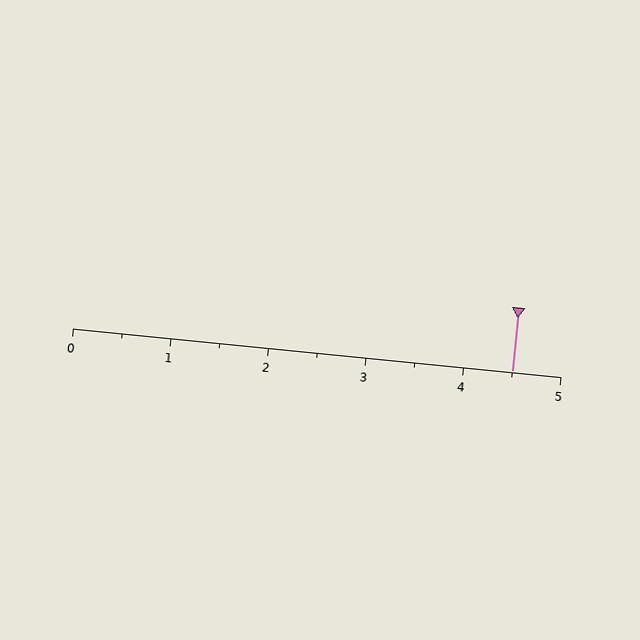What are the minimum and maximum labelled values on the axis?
The axis runs from 0 to 5.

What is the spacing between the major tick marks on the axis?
The major ticks are spaced 1 apart.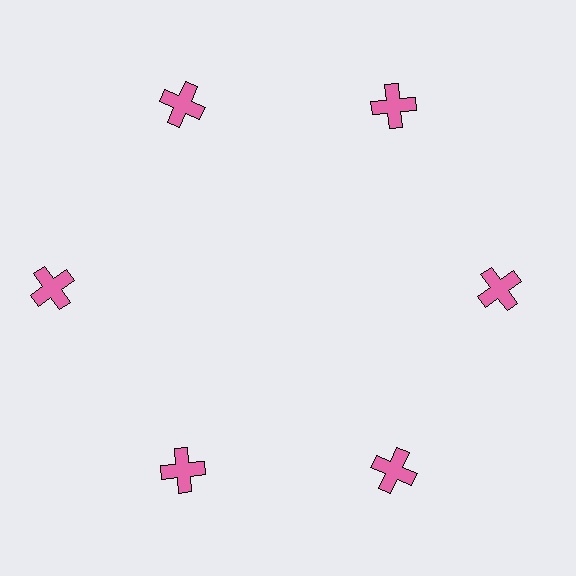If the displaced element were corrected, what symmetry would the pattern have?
It would have 6-fold rotational symmetry — the pattern would map onto itself every 60 degrees.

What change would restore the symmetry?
The symmetry would be restored by moving it inward, back onto the ring so that all 6 crosses sit at equal angles and equal distance from the center.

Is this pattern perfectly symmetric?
No. The 6 pink crosses are arranged in a ring, but one element near the 9 o'clock position is pushed outward from the center, breaking the 6-fold rotational symmetry.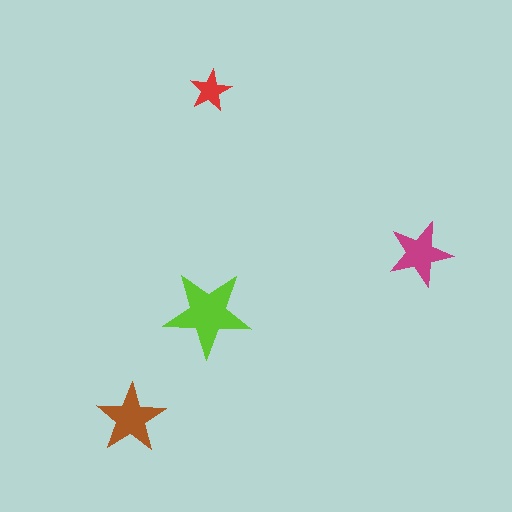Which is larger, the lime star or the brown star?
The lime one.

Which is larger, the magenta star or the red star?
The magenta one.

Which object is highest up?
The red star is topmost.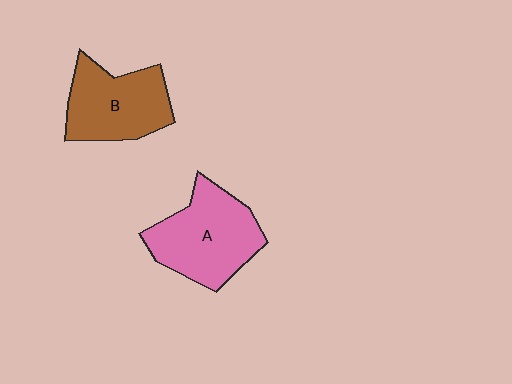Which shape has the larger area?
Shape A (pink).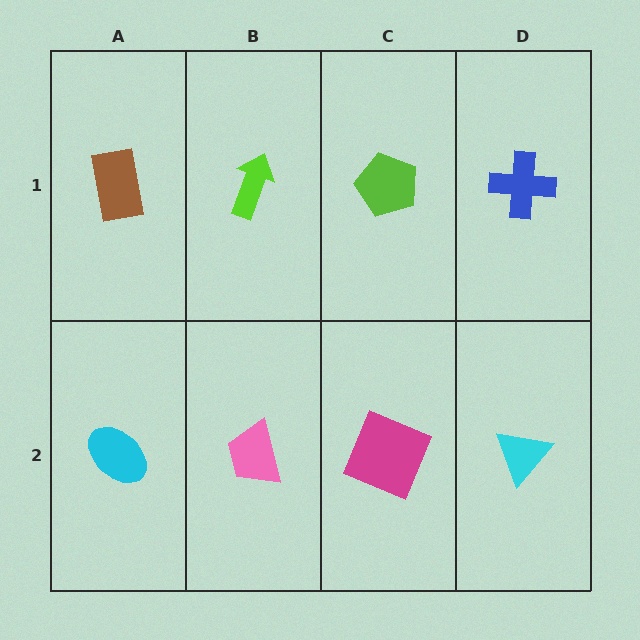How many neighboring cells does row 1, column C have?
3.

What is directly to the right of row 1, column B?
A lime pentagon.